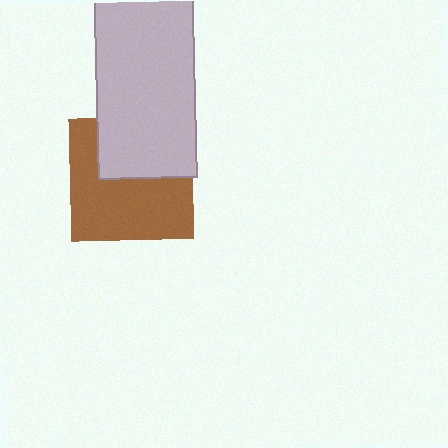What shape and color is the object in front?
The object in front is a light gray rectangle.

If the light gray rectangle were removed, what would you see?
You would see the complete brown square.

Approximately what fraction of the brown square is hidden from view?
Roughly 39% of the brown square is hidden behind the light gray rectangle.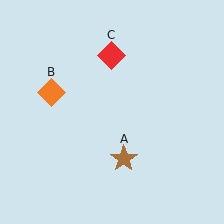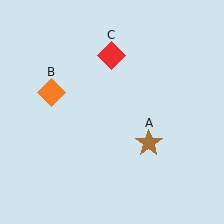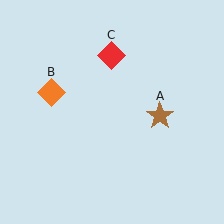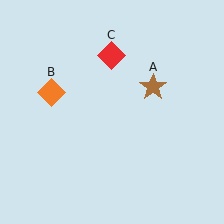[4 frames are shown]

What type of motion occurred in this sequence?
The brown star (object A) rotated counterclockwise around the center of the scene.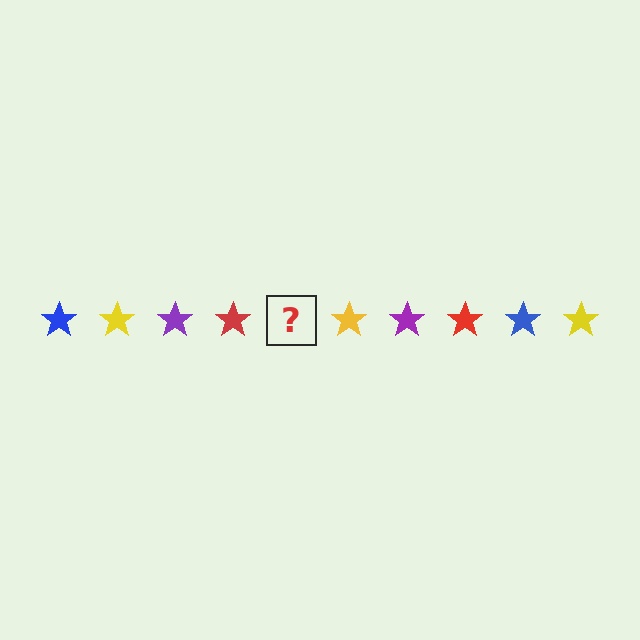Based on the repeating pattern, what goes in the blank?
The blank should be a blue star.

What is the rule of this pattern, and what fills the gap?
The rule is that the pattern cycles through blue, yellow, purple, red stars. The gap should be filled with a blue star.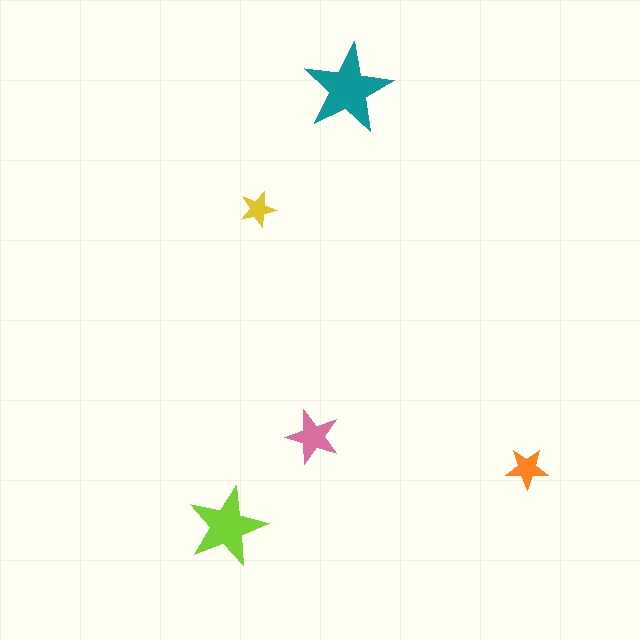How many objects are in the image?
There are 5 objects in the image.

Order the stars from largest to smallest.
the teal one, the lime one, the pink one, the orange one, the yellow one.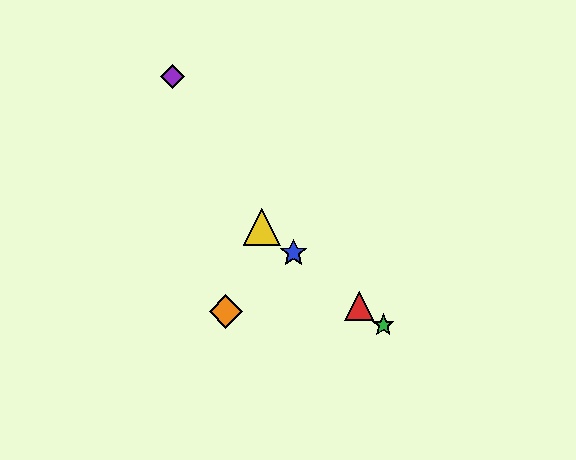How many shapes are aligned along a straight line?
4 shapes (the red triangle, the blue star, the green star, the yellow triangle) are aligned along a straight line.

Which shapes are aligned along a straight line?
The red triangle, the blue star, the green star, the yellow triangle are aligned along a straight line.